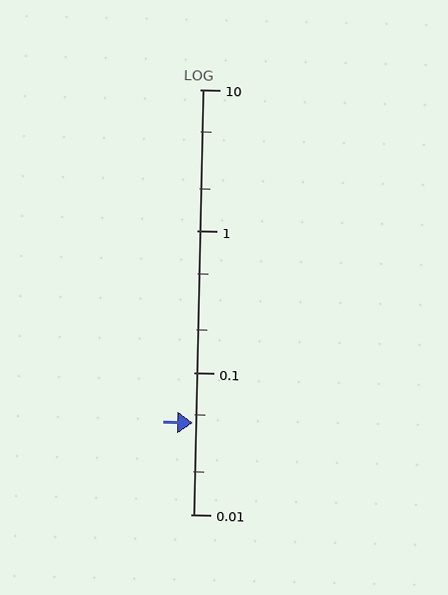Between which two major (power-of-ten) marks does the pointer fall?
The pointer is between 0.01 and 0.1.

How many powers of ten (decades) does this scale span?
The scale spans 3 decades, from 0.01 to 10.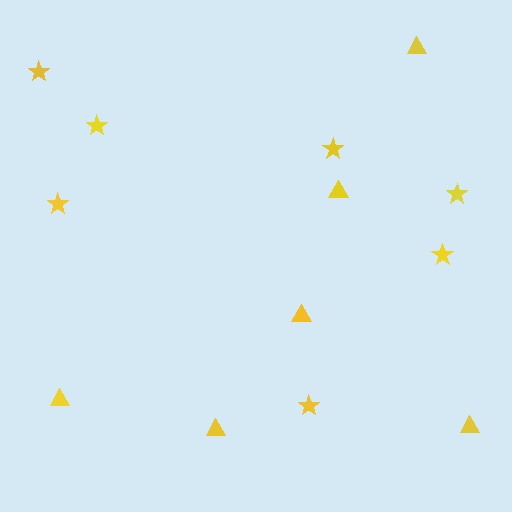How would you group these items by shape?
There are 2 groups: one group of triangles (6) and one group of stars (7).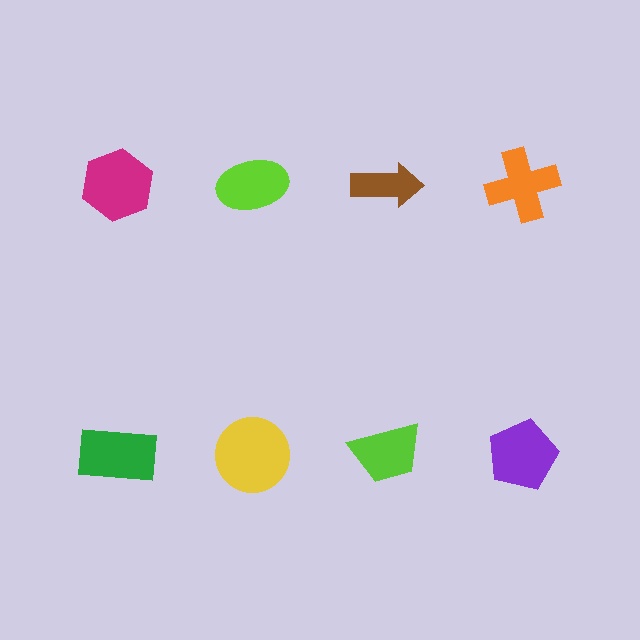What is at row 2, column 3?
A lime trapezoid.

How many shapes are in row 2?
4 shapes.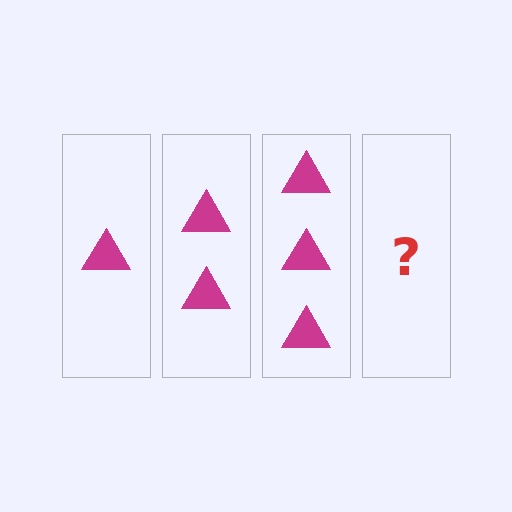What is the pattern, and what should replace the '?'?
The pattern is that each step adds one more triangle. The '?' should be 4 triangles.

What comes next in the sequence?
The next element should be 4 triangles.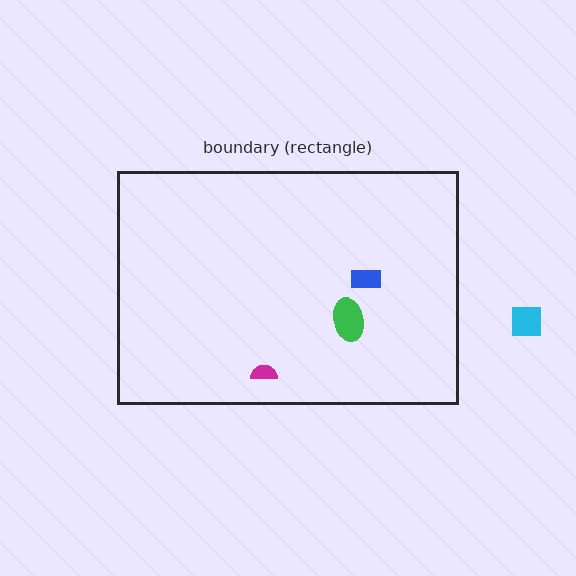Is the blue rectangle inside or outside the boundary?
Inside.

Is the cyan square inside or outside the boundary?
Outside.